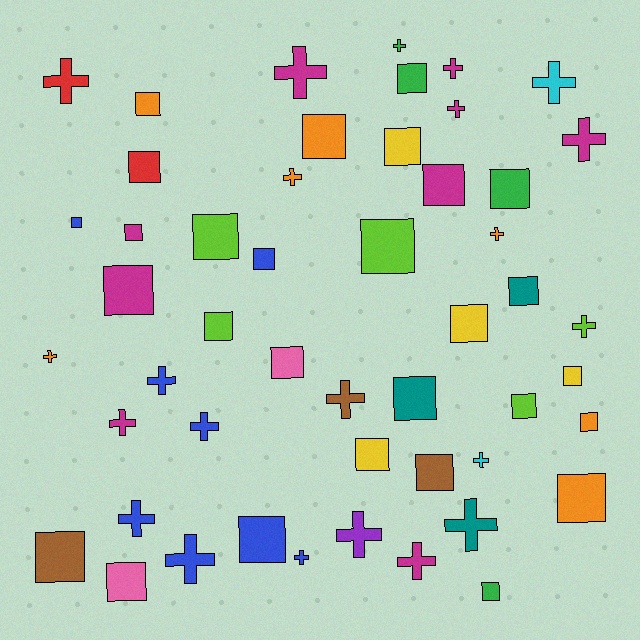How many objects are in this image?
There are 50 objects.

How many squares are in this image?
There are 28 squares.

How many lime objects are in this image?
There are 5 lime objects.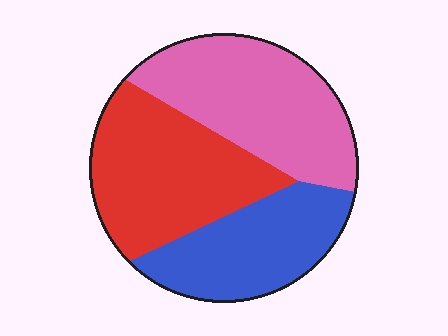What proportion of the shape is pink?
Pink covers roughly 35% of the shape.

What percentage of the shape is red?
Red covers 36% of the shape.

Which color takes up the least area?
Blue, at roughly 30%.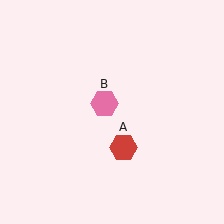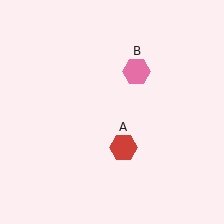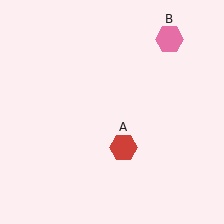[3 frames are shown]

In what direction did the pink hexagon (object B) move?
The pink hexagon (object B) moved up and to the right.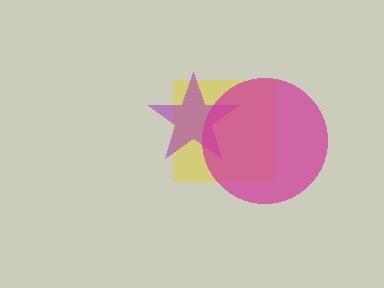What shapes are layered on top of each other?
The layered shapes are: a yellow square, a purple star, a magenta circle.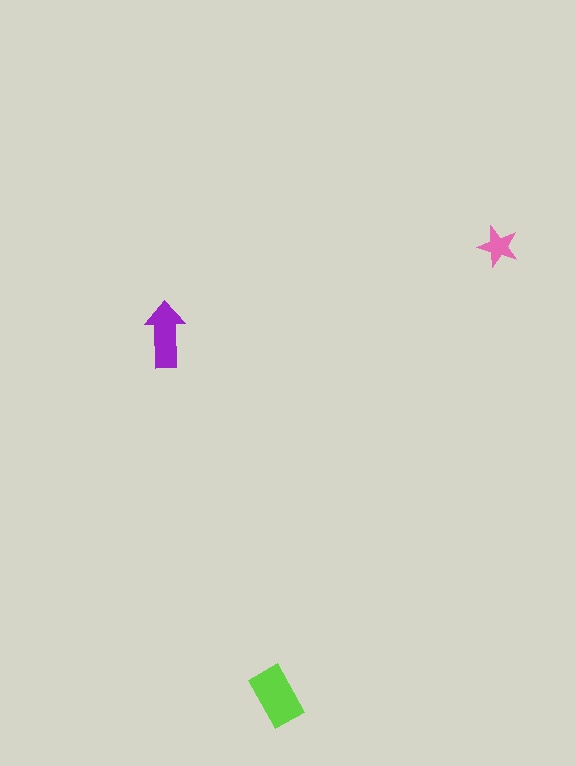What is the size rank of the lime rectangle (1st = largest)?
1st.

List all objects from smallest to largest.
The pink star, the purple arrow, the lime rectangle.